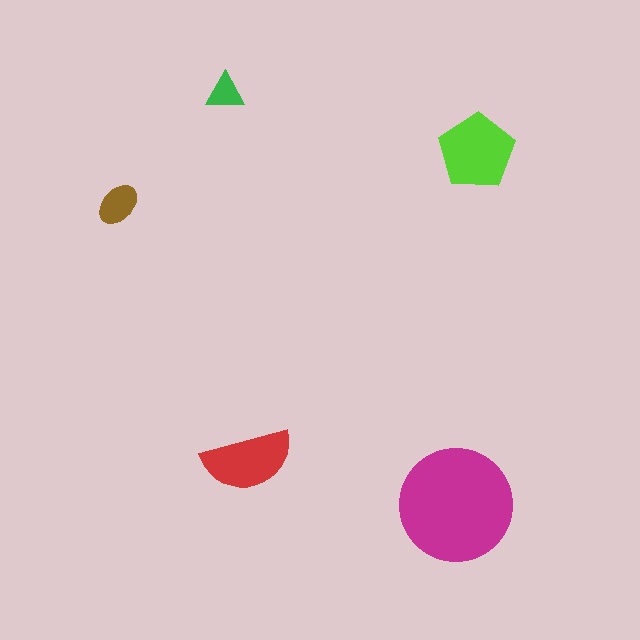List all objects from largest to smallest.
The magenta circle, the lime pentagon, the red semicircle, the brown ellipse, the green triangle.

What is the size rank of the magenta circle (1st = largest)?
1st.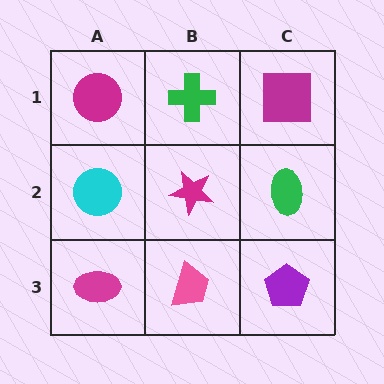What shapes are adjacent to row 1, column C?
A green ellipse (row 2, column C), a green cross (row 1, column B).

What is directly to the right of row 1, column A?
A green cross.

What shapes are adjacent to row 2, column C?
A magenta square (row 1, column C), a purple pentagon (row 3, column C), a magenta star (row 2, column B).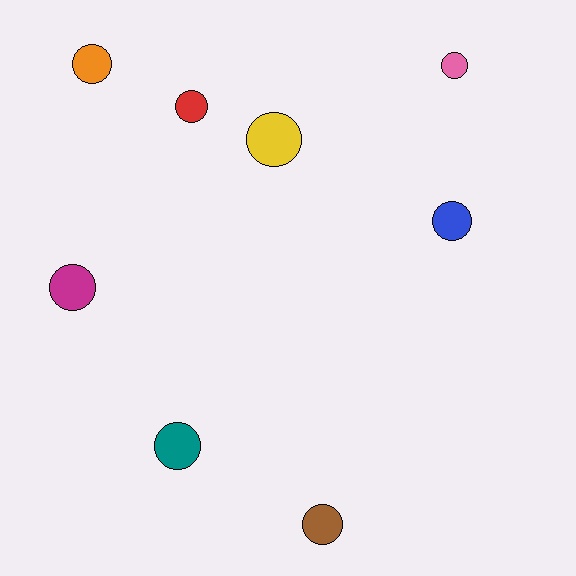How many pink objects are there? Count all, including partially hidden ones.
There is 1 pink object.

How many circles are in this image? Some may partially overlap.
There are 8 circles.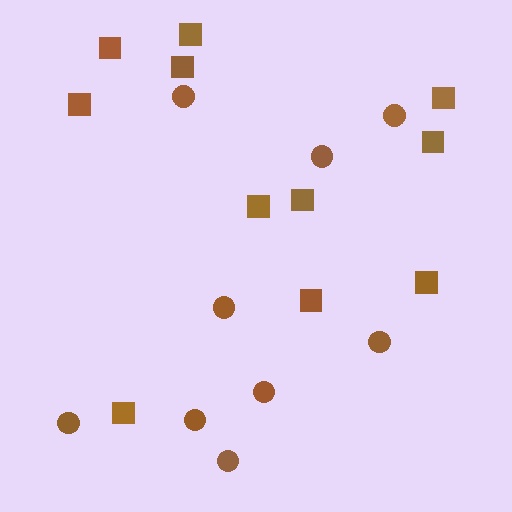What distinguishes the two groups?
There are 2 groups: one group of squares (11) and one group of circles (9).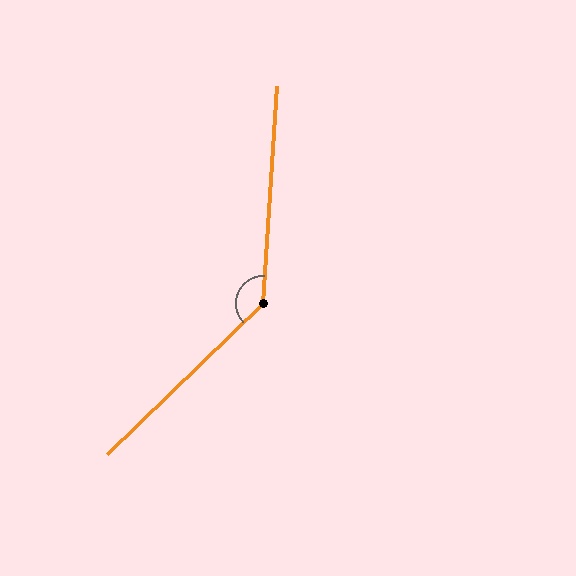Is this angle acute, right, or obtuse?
It is obtuse.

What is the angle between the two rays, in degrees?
Approximately 138 degrees.